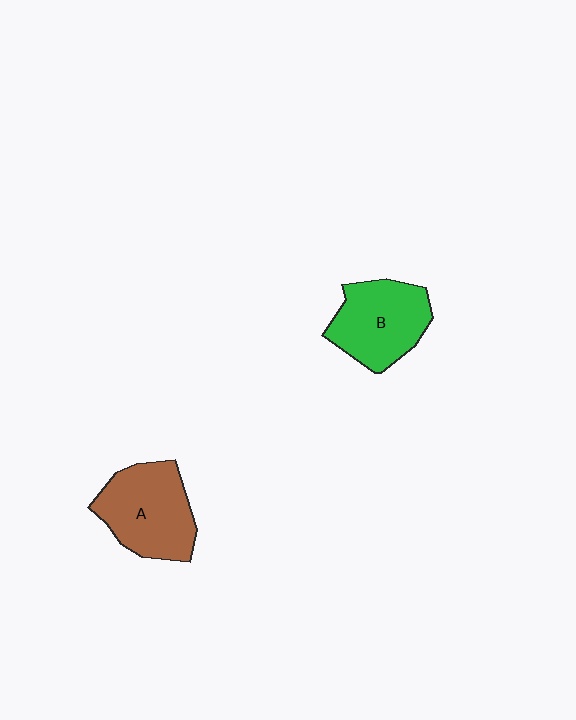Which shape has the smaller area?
Shape B (green).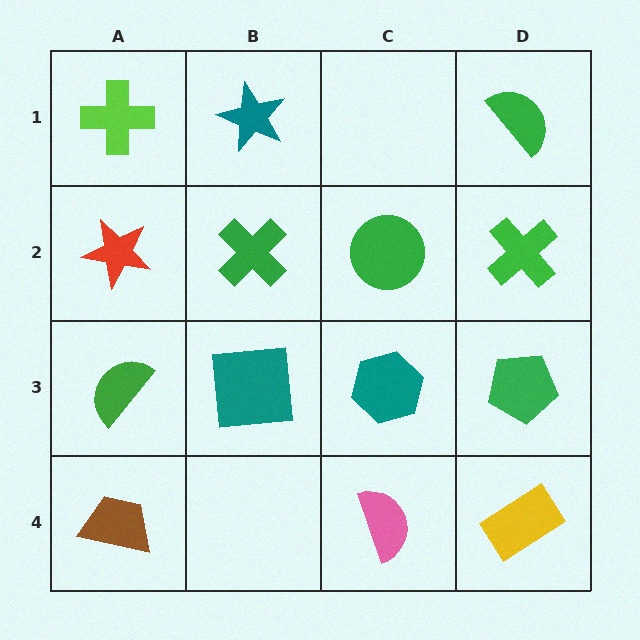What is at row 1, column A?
A lime cross.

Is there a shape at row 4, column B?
No, that cell is empty.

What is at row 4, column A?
A brown trapezoid.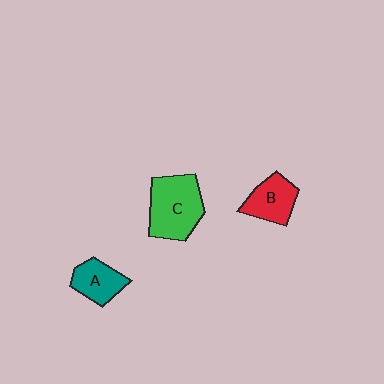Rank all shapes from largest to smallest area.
From largest to smallest: C (green), B (red), A (teal).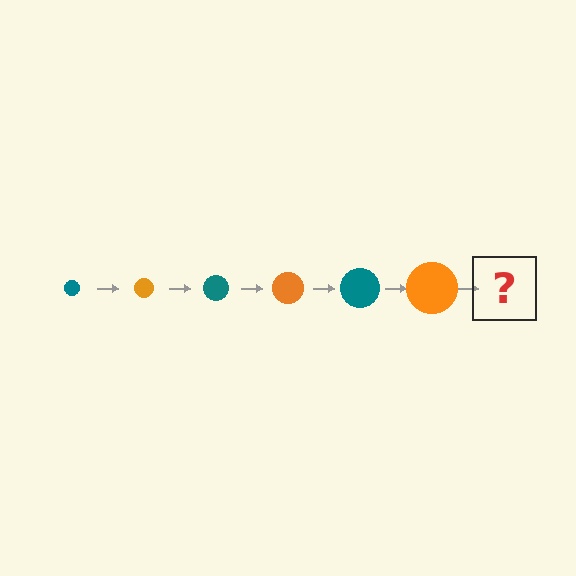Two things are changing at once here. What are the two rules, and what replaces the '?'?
The two rules are that the circle grows larger each step and the color cycles through teal and orange. The '?' should be a teal circle, larger than the previous one.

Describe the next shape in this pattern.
It should be a teal circle, larger than the previous one.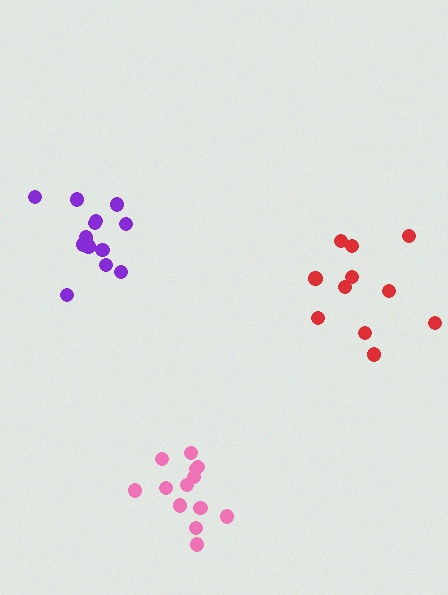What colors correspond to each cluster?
The clusters are colored: purple, pink, red.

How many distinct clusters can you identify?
There are 3 distinct clusters.